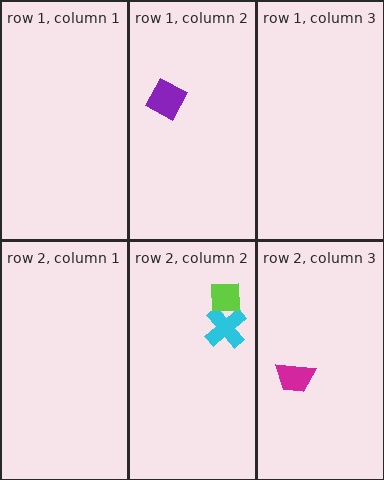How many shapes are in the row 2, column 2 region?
2.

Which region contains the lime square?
The row 2, column 2 region.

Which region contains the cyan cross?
The row 2, column 2 region.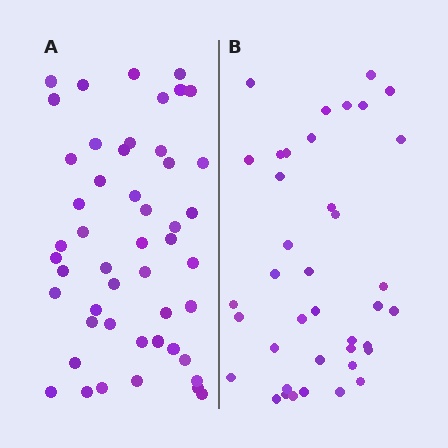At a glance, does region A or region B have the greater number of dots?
Region A (the left region) has more dots.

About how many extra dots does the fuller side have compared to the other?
Region A has roughly 10 or so more dots than region B.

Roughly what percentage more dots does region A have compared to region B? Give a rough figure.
About 25% more.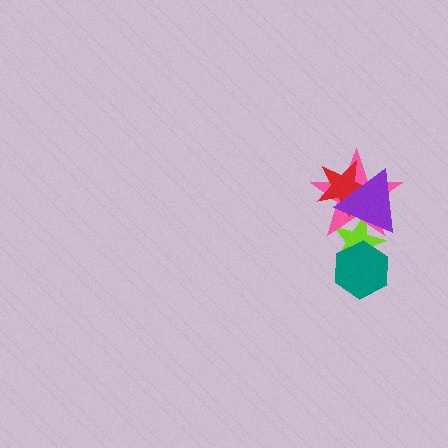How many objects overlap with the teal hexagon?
1 object overlaps with the teal hexagon.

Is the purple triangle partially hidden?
No, no other shape covers it.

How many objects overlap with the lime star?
3 objects overlap with the lime star.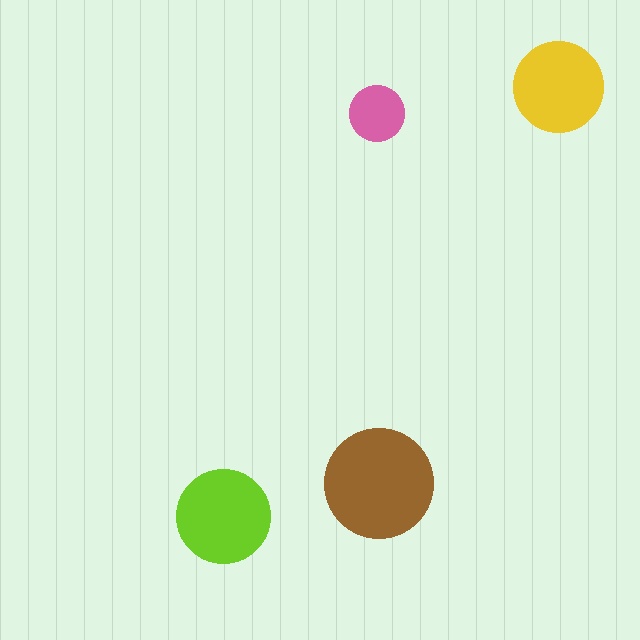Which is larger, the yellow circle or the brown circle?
The brown one.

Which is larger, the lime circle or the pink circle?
The lime one.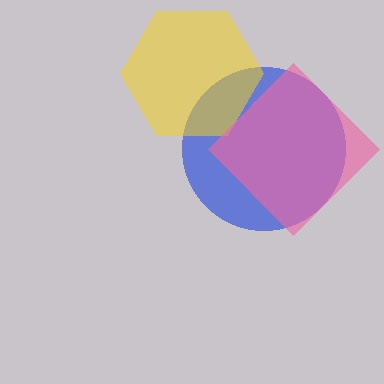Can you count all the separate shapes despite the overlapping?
Yes, there are 3 separate shapes.